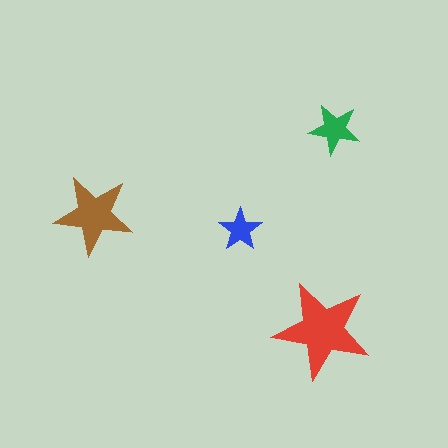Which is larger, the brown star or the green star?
The brown one.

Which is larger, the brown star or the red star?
The red one.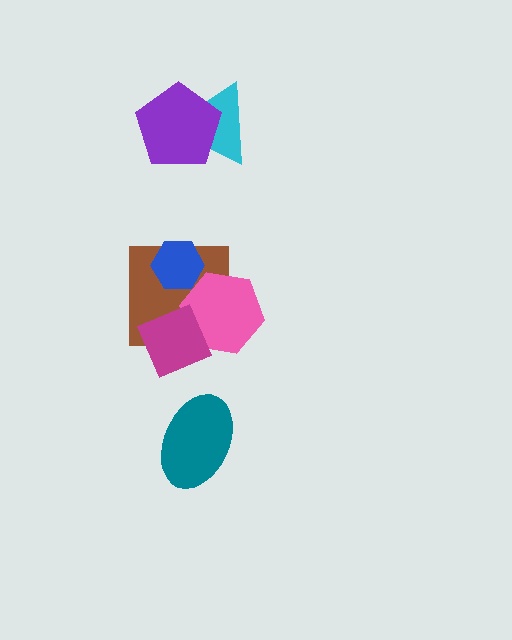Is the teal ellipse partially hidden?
No, no other shape covers it.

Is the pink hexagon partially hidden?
Yes, it is partially covered by another shape.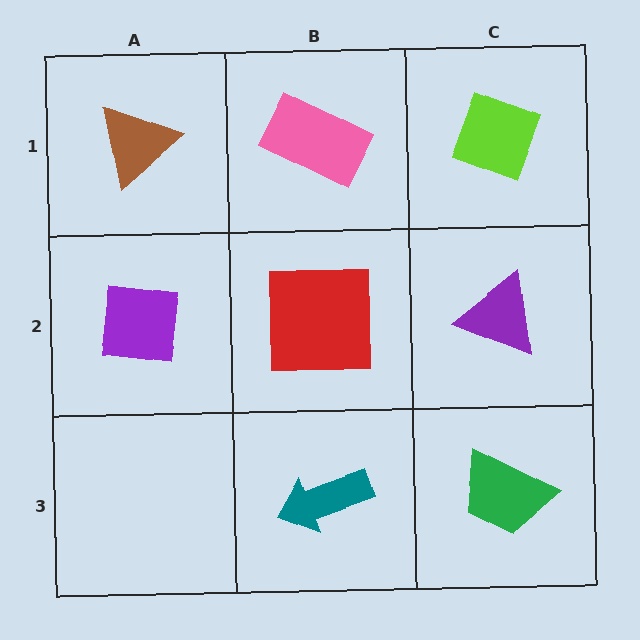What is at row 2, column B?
A red square.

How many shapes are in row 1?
3 shapes.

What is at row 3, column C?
A green trapezoid.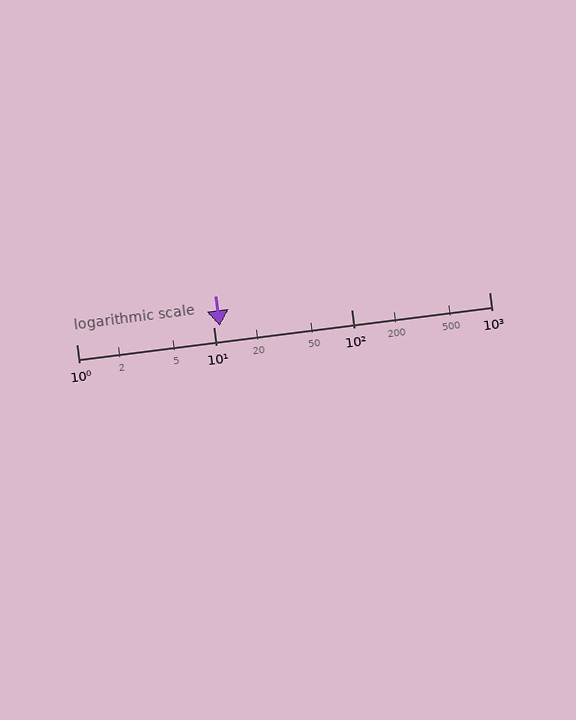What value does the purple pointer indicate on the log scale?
The pointer indicates approximately 11.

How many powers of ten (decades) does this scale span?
The scale spans 3 decades, from 1 to 1000.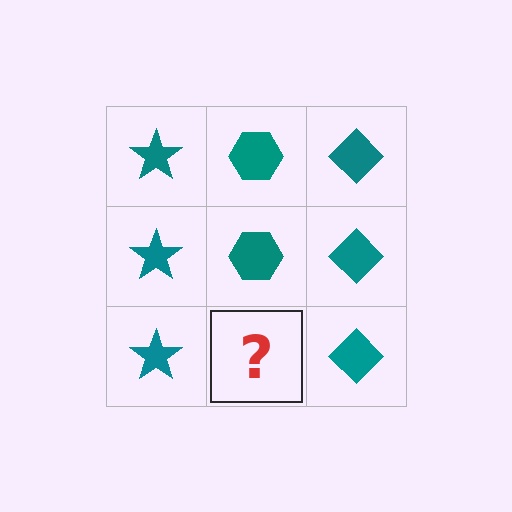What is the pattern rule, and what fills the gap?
The rule is that each column has a consistent shape. The gap should be filled with a teal hexagon.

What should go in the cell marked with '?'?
The missing cell should contain a teal hexagon.